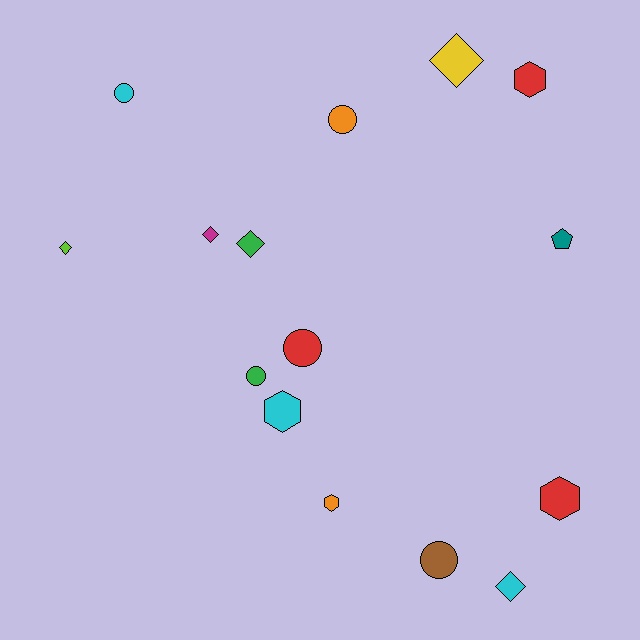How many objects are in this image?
There are 15 objects.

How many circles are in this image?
There are 5 circles.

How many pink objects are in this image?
There are no pink objects.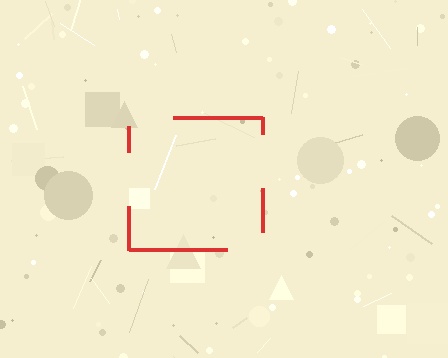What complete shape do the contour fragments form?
The contour fragments form a square.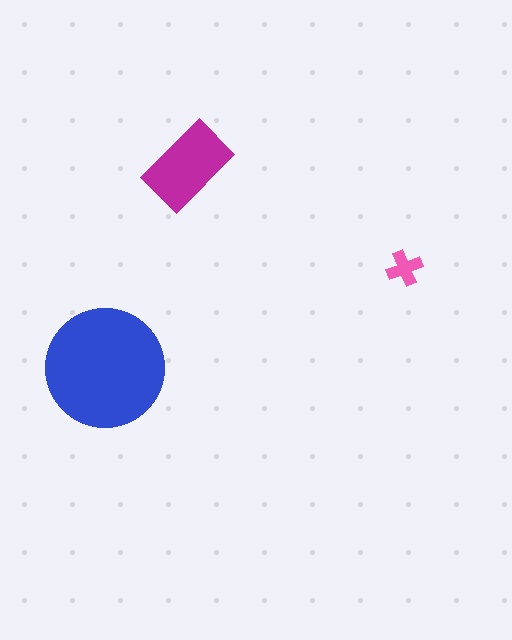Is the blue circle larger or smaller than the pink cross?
Larger.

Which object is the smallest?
The pink cross.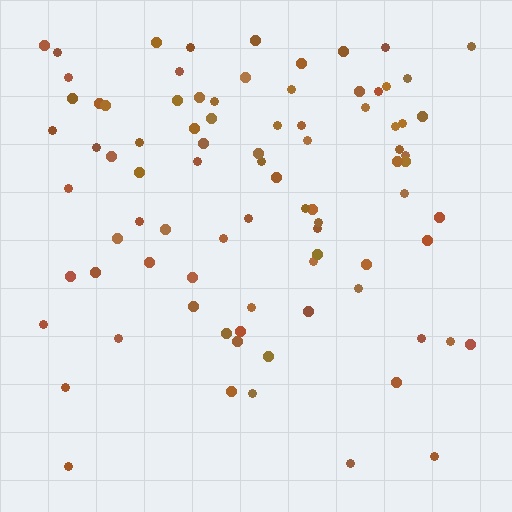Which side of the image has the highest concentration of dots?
The top.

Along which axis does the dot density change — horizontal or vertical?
Vertical.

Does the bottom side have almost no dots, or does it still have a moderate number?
Still a moderate number, just noticeably fewer than the top.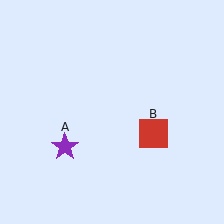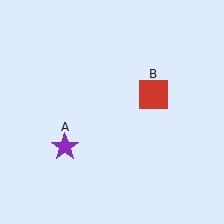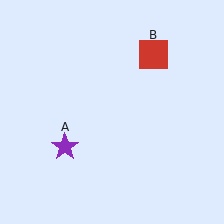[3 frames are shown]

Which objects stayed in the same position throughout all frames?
Purple star (object A) remained stationary.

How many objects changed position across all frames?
1 object changed position: red square (object B).